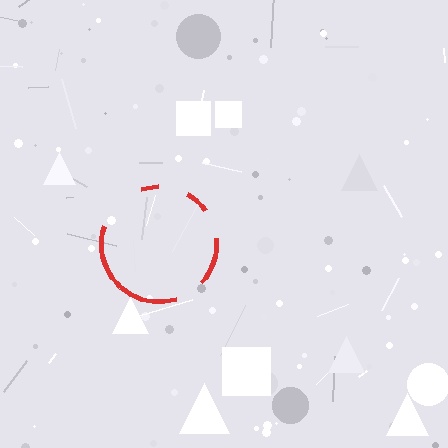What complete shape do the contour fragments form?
The contour fragments form a circle.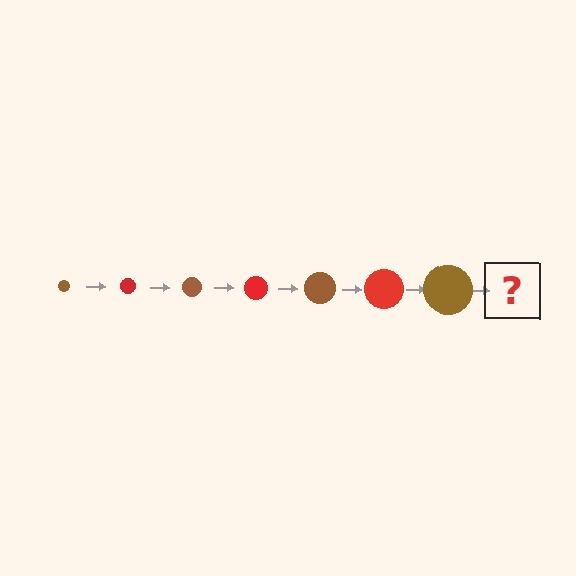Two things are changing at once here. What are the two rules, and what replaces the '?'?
The two rules are that the circle grows larger each step and the color cycles through brown and red. The '?' should be a red circle, larger than the previous one.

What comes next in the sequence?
The next element should be a red circle, larger than the previous one.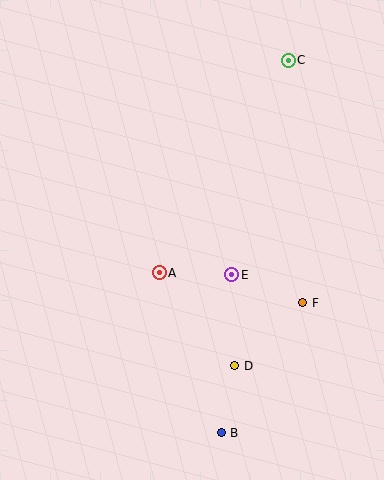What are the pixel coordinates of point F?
Point F is at (303, 303).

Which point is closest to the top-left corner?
Point C is closest to the top-left corner.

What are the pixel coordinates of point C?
Point C is at (288, 60).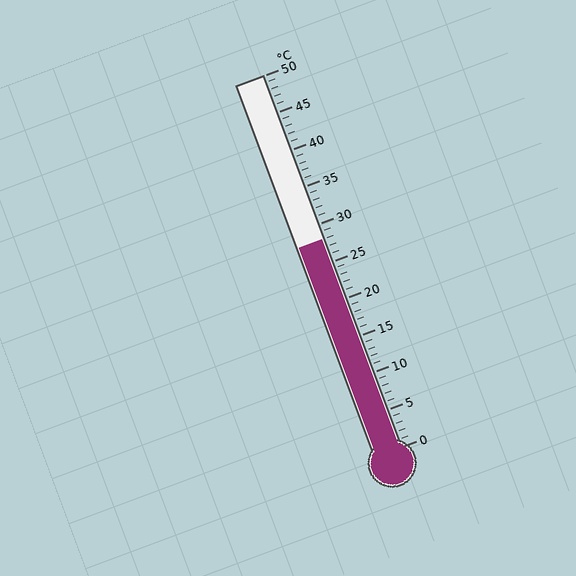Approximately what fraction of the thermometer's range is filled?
The thermometer is filled to approximately 55% of its range.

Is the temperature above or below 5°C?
The temperature is above 5°C.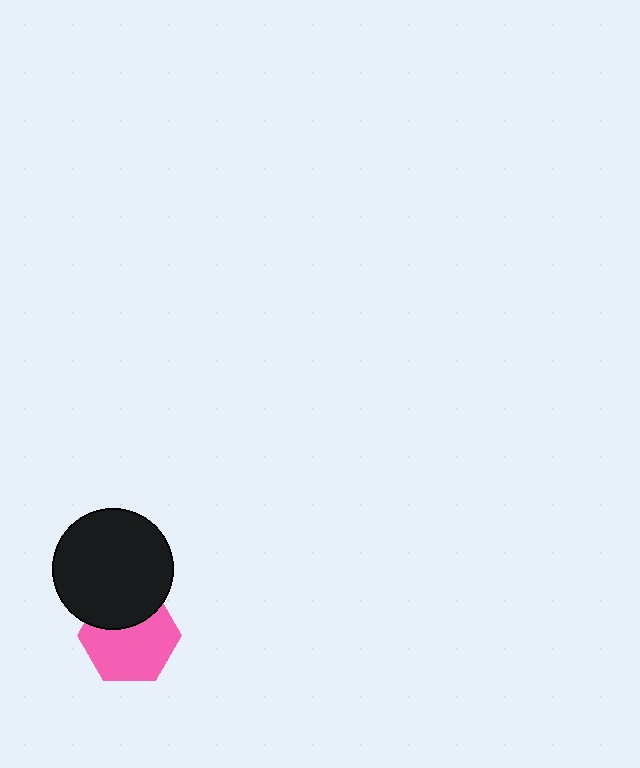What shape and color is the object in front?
The object in front is a black circle.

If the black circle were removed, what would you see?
You would see the complete pink hexagon.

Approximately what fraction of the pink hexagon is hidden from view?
Roughly 33% of the pink hexagon is hidden behind the black circle.